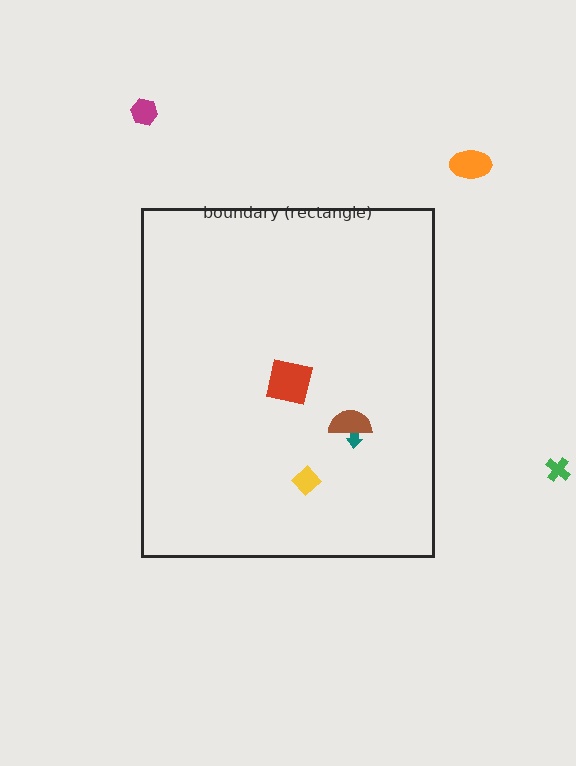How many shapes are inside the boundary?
4 inside, 3 outside.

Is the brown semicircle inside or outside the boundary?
Inside.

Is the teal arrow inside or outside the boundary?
Inside.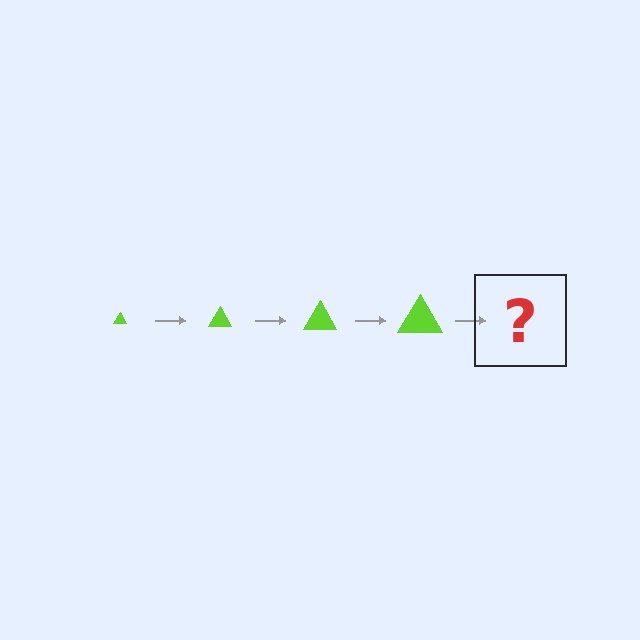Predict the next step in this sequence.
The next step is a lime triangle, larger than the previous one.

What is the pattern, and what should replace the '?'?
The pattern is that the triangle gets progressively larger each step. The '?' should be a lime triangle, larger than the previous one.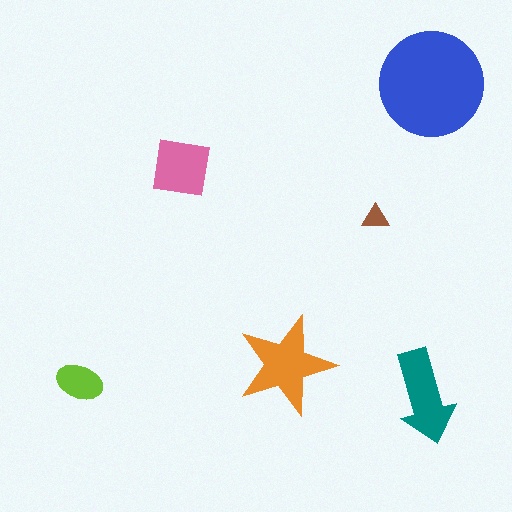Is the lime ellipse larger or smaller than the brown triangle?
Larger.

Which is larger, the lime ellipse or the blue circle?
The blue circle.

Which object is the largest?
The blue circle.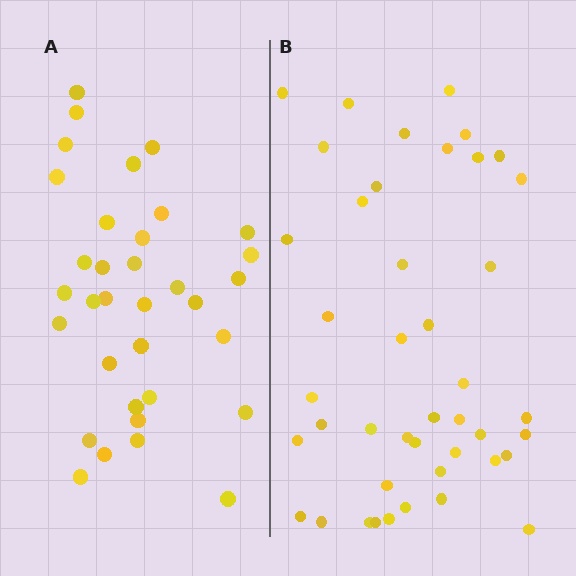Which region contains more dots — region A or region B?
Region B (the right region) has more dots.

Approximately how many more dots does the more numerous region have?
Region B has roughly 8 or so more dots than region A.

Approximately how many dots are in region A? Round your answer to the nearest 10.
About 30 dots. (The exact count is 34, which rounds to 30.)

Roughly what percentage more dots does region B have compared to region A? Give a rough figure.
About 25% more.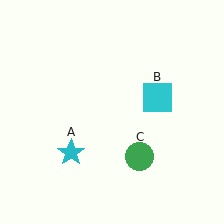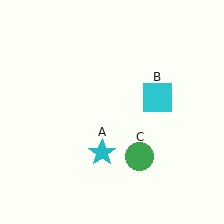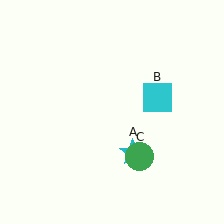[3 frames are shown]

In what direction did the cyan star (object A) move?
The cyan star (object A) moved right.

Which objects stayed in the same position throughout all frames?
Cyan square (object B) and green circle (object C) remained stationary.